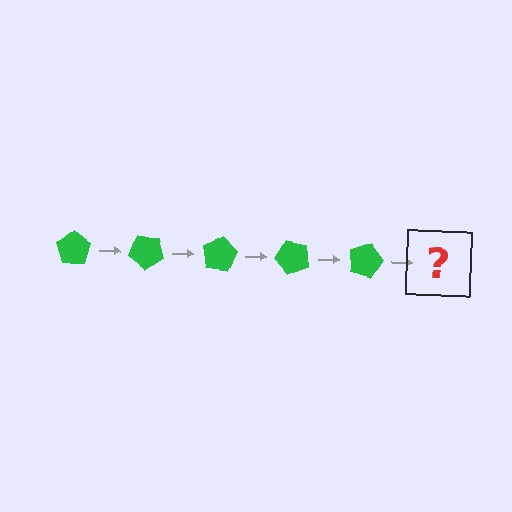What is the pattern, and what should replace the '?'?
The pattern is that the pentagon rotates 40 degrees each step. The '?' should be a green pentagon rotated 200 degrees.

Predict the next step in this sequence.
The next step is a green pentagon rotated 200 degrees.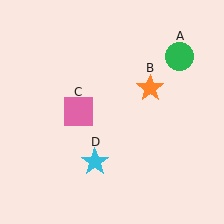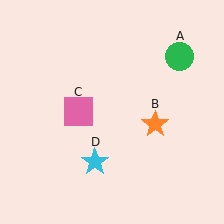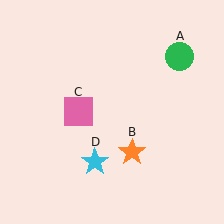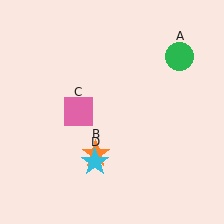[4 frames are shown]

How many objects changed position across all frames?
1 object changed position: orange star (object B).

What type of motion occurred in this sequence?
The orange star (object B) rotated clockwise around the center of the scene.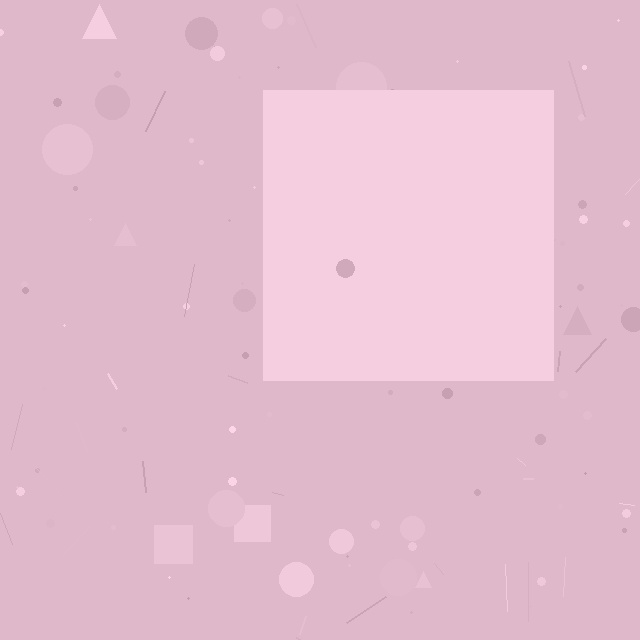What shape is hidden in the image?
A square is hidden in the image.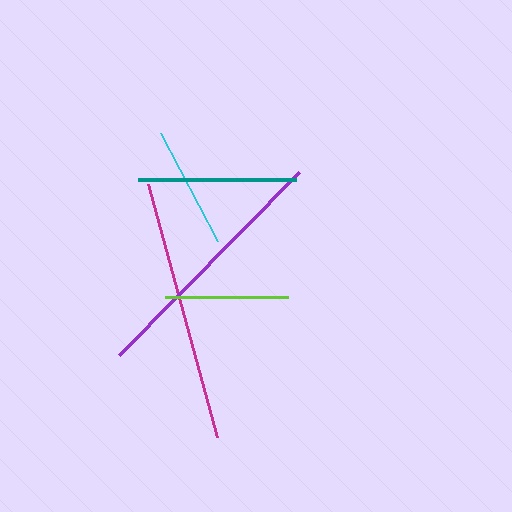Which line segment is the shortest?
The cyan line is the shortest at approximately 122 pixels.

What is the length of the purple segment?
The purple segment is approximately 256 pixels long.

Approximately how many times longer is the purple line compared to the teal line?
The purple line is approximately 1.6 times the length of the teal line.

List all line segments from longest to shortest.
From longest to shortest: magenta, purple, teal, lime, cyan.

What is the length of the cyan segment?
The cyan segment is approximately 122 pixels long.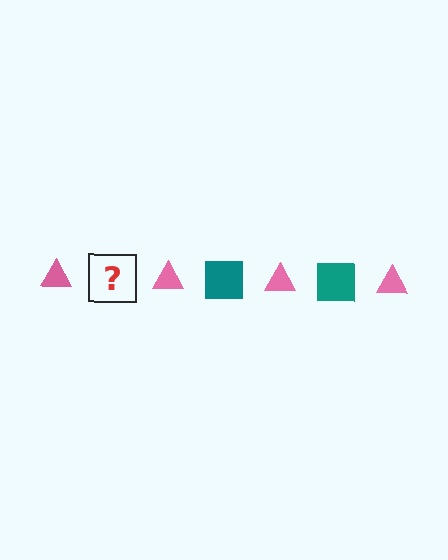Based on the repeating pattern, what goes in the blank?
The blank should be a teal square.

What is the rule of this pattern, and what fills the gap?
The rule is that the pattern alternates between pink triangle and teal square. The gap should be filled with a teal square.